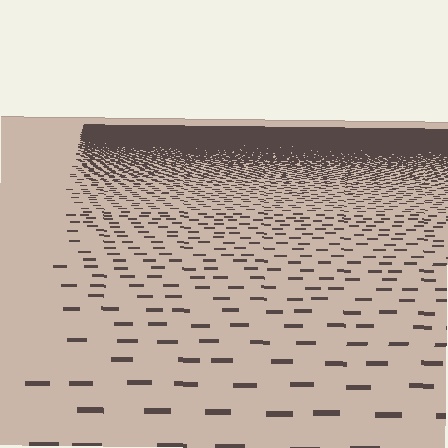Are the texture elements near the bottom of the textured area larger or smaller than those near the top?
Larger. Near the bottom, elements are closer to the viewer and appear at a bigger on-screen size.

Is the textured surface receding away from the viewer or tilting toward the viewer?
The surface is receding away from the viewer. Texture elements get smaller and denser toward the top.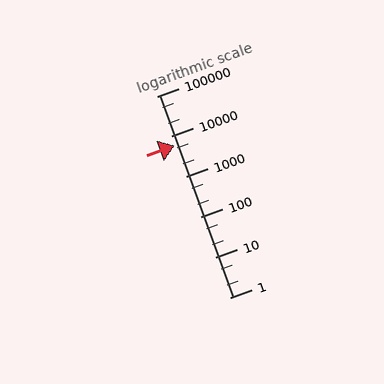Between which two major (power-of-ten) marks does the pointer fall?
The pointer is between 1000 and 10000.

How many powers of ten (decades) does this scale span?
The scale spans 5 decades, from 1 to 100000.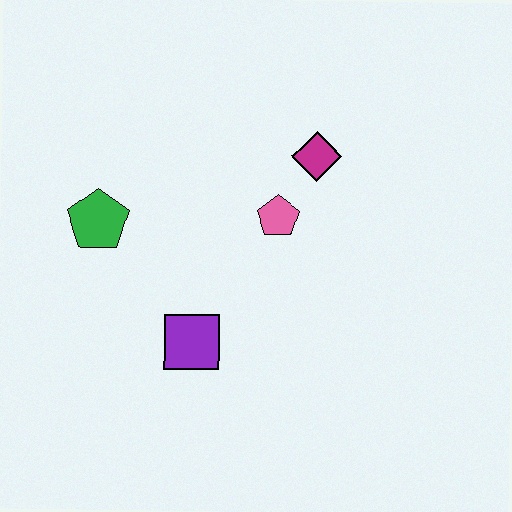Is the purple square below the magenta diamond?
Yes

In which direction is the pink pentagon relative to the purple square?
The pink pentagon is above the purple square.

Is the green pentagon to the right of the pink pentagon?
No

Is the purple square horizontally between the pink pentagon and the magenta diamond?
No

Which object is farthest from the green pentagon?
The magenta diamond is farthest from the green pentagon.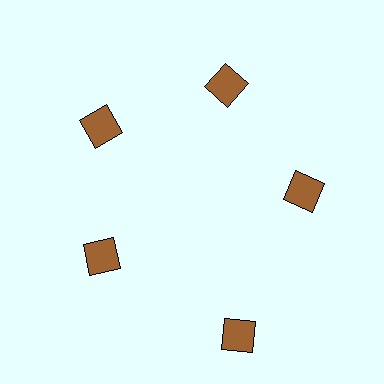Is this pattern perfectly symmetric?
No. The 5 brown squares are arranged in a ring, but one element near the 5 o'clock position is pushed outward from the center, breaking the 5-fold rotational symmetry.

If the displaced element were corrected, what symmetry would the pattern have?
It would have 5-fold rotational symmetry — the pattern would map onto itself every 72 degrees.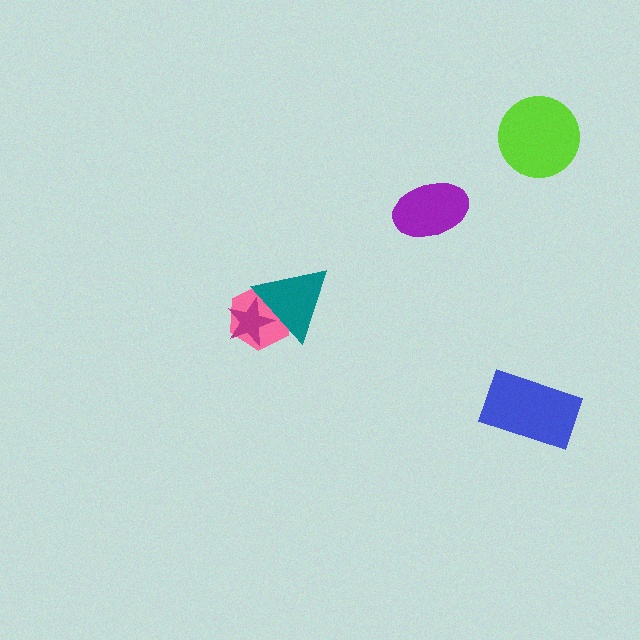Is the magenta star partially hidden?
Yes, it is partially covered by another shape.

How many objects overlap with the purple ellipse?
0 objects overlap with the purple ellipse.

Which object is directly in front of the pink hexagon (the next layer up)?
The magenta star is directly in front of the pink hexagon.